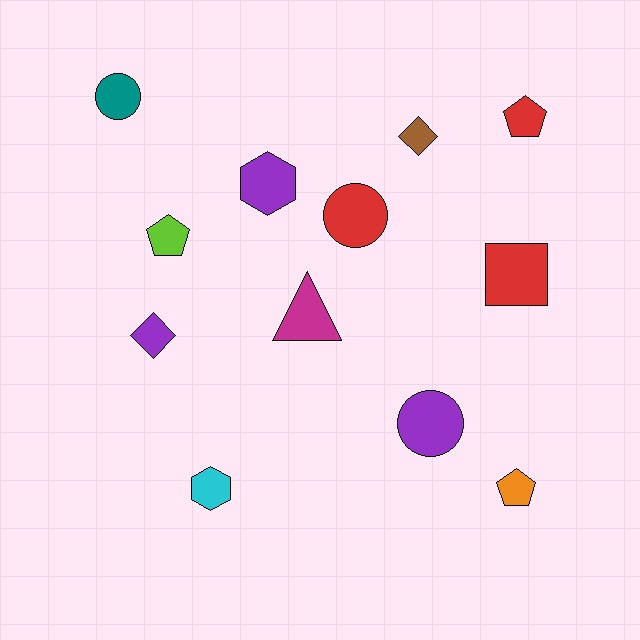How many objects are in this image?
There are 12 objects.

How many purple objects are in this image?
There are 3 purple objects.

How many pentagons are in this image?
There are 3 pentagons.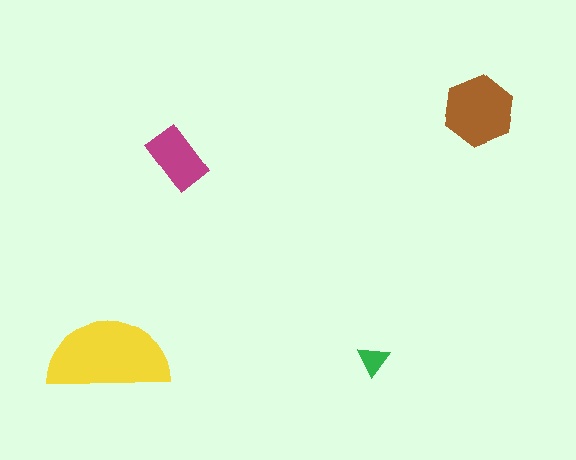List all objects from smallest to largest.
The green triangle, the magenta rectangle, the brown hexagon, the yellow semicircle.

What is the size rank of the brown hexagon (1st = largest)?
2nd.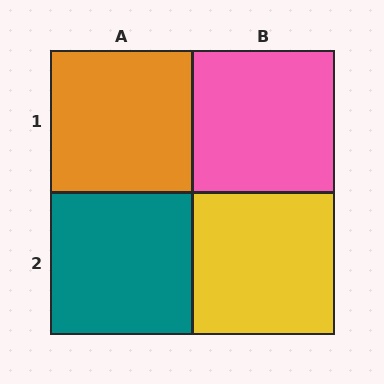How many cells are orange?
1 cell is orange.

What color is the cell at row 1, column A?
Orange.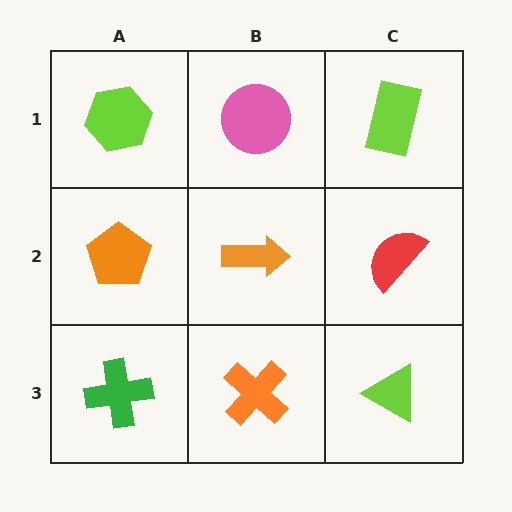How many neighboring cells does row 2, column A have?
3.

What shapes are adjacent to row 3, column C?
A red semicircle (row 2, column C), an orange cross (row 3, column B).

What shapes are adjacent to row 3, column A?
An orange pentagon (row 2, column A), an orange cross (row 3, column B).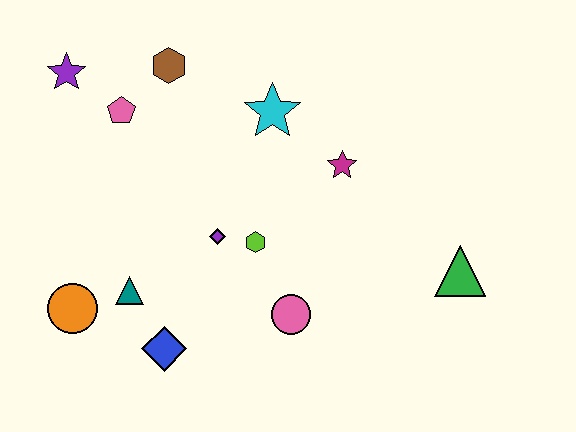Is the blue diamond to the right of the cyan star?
No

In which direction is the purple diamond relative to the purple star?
The purple diamond is below the purple star.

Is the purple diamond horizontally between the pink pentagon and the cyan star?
Yes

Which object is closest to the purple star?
The pink pentagon is closest to the purple star.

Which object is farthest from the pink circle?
The purple star is farthest from the pink circle.